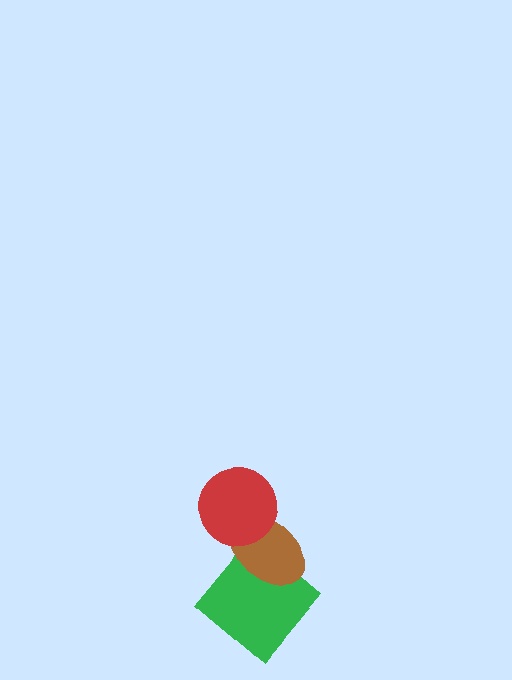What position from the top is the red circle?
The red circle is 1st from the top.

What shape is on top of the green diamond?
The brown ellipse is on top of the green diamond.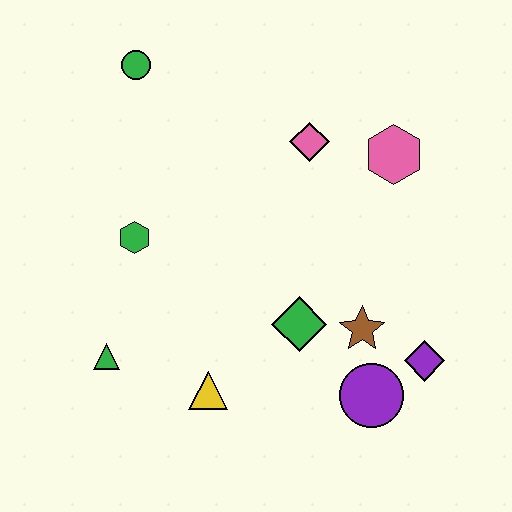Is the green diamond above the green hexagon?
No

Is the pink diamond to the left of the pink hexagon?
Yes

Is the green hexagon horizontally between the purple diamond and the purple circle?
No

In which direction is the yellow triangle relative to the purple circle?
The yellow triangle is to the left of the purple circle.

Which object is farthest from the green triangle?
The pink hexagon is farthest from the green triangle.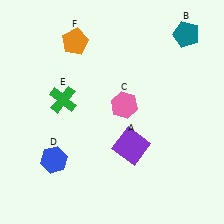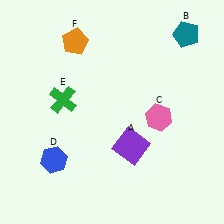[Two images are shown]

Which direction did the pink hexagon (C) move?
The pink hexagon (C) moved right.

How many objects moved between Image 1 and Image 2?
1 object moved between the two images.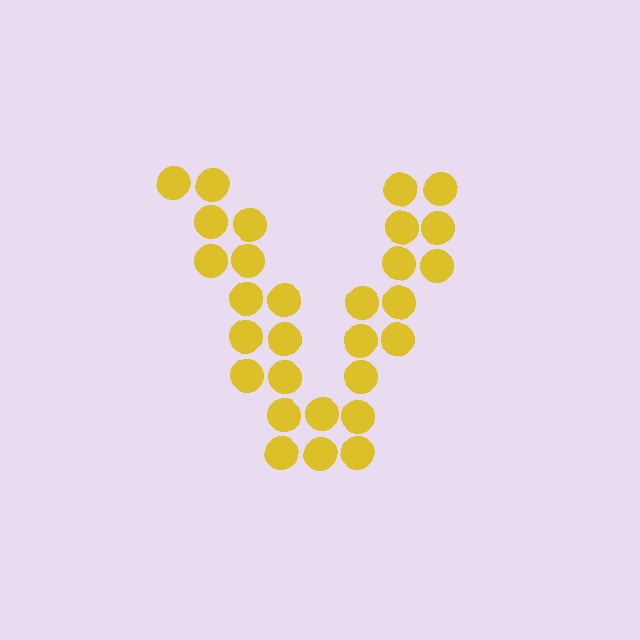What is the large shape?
The large shape is the letter V.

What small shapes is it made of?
It is made of small circles.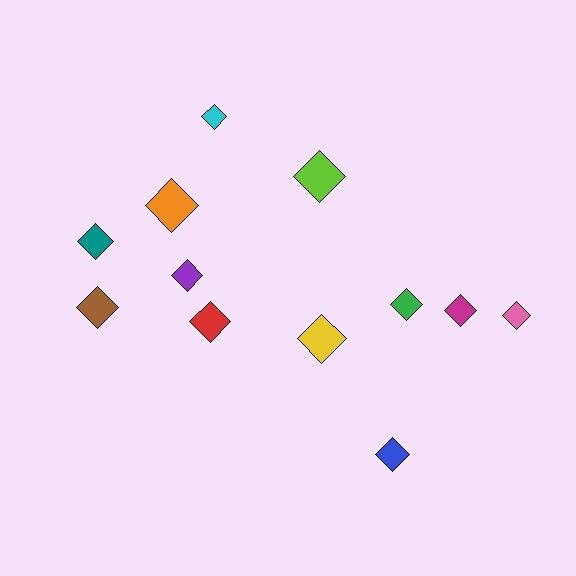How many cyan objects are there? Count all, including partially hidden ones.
There is 1 cyan object.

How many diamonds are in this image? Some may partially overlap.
There are 12 diamonds.